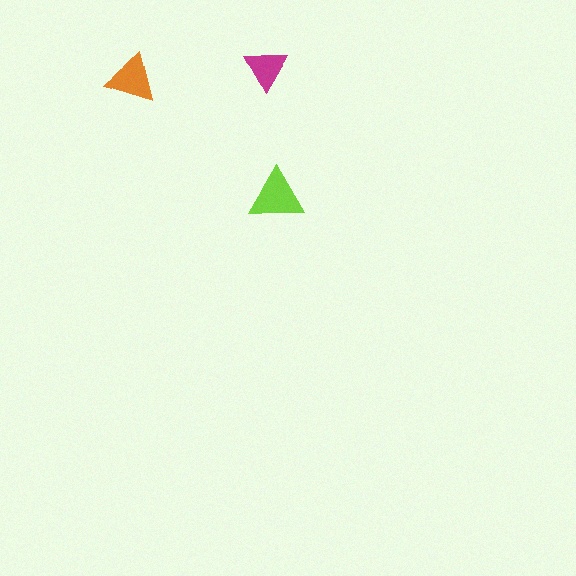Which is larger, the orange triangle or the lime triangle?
The lime one.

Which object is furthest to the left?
The orange triangle is leftmost.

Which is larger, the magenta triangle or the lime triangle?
The lime one.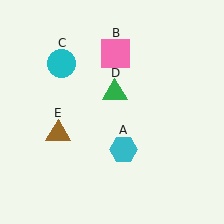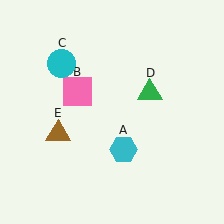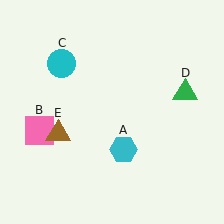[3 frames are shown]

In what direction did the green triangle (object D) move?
The green triangle (object D) moved right.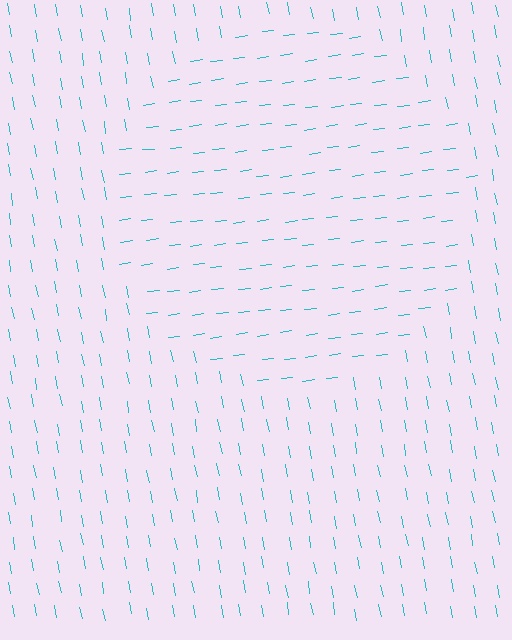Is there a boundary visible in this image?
Yes, there is a texture boundary formed by a change in line orientation.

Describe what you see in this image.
The image is filled with small cyan line segments. A circle region in the image has lines oriented differently from the surrounding lines, creating a visible texture boundary.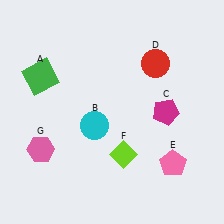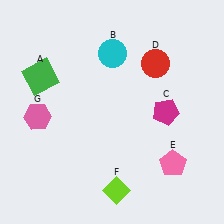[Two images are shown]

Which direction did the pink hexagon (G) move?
The pink hexagon (G) moved up.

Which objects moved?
The objects that moved are: the cyan circle (B), the lime diamond (F), the pink hexagon (G).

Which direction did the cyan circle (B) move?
The cyan circle (B) moved up.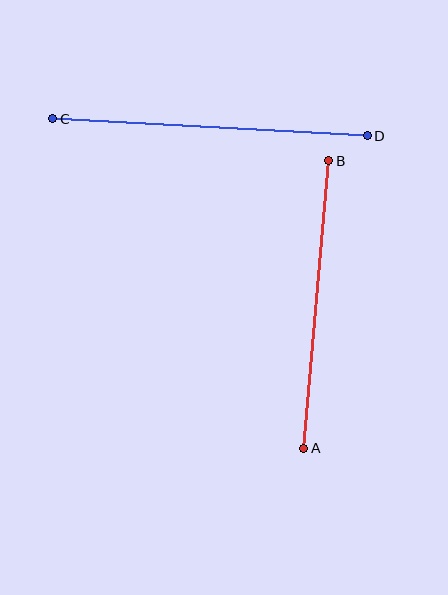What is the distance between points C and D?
The distance is approximately 315 pixels.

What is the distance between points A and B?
The distance is approximately 289 pixels.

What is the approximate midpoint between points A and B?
The midpoint is at approximately (316, 304) pixels.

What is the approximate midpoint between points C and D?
The midpoint is at approximately (210, 127) pixels.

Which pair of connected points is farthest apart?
Points C and D are farthest apart.